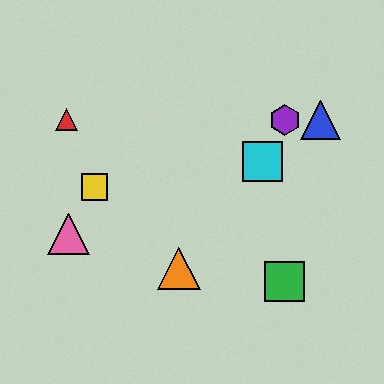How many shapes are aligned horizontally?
3 shapes (the red triangle, the blue triangle, the purple hexagon) are aligned horizontally.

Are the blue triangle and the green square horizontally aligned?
No, the blue triangle is at y≈120 and the green square is at y≈281.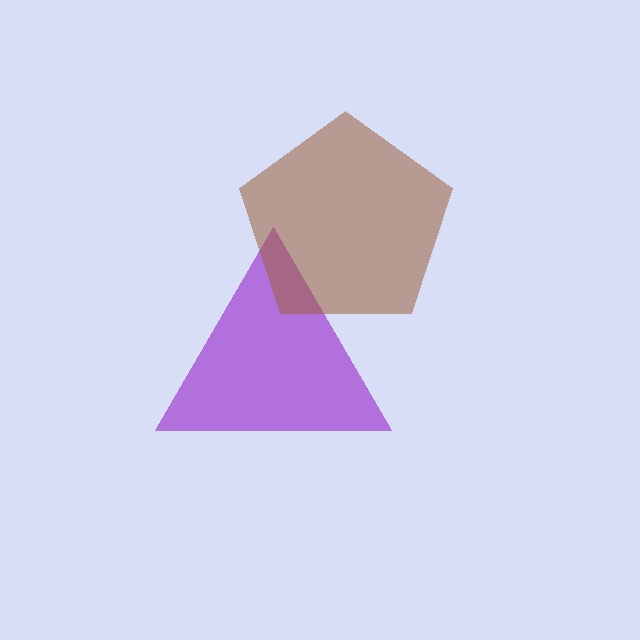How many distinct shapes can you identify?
There are 2 distinct shapes: a purple triangle, a brown pentagon.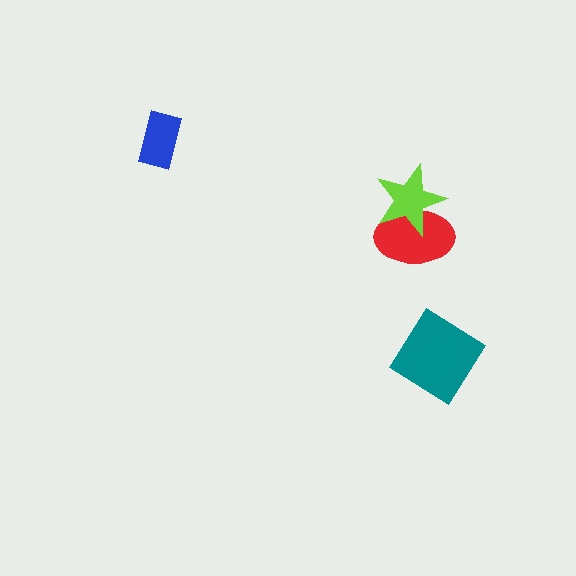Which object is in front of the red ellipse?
The lime star is in front of the red ellipse.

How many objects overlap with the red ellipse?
1 object overlaps with the red ellipse.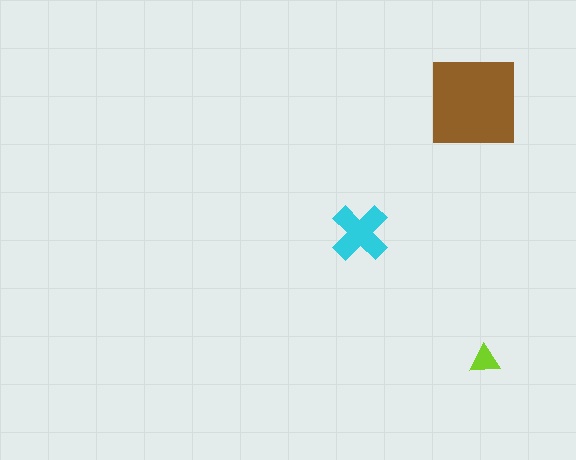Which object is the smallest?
The lime triangle.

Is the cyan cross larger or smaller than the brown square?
Smaller.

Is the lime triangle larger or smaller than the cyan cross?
Smaller.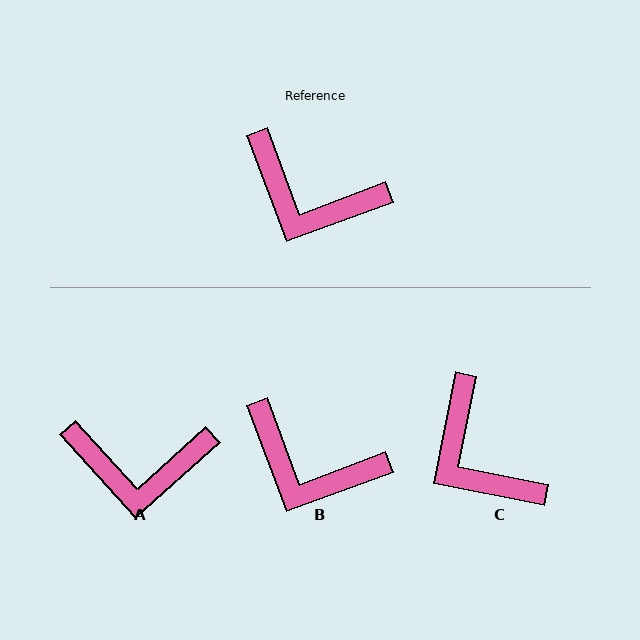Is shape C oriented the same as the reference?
No, it is off by about 32 degrees.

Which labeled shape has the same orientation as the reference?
B.